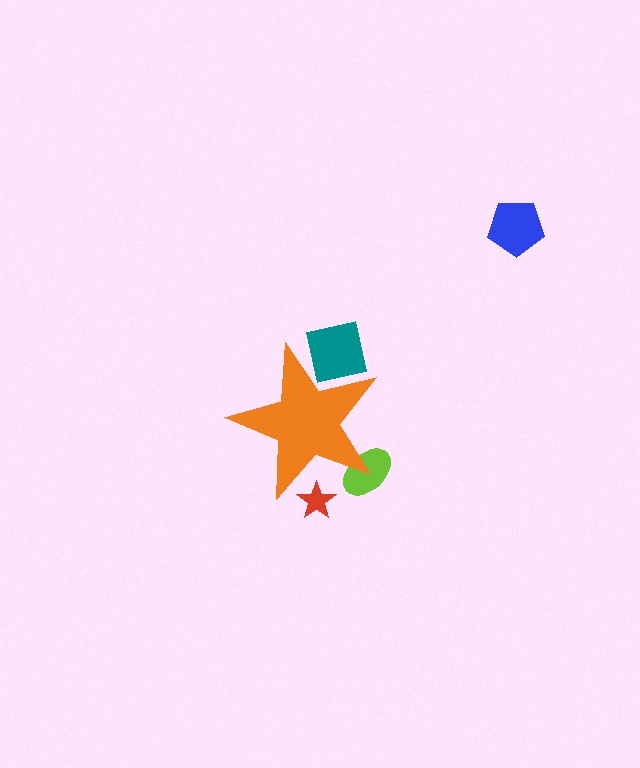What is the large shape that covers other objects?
An orange star.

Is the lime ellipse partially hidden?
Yes, the lime ellipse is partially hidden behind the orange star.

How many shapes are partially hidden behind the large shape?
3 shapes are partially hidden.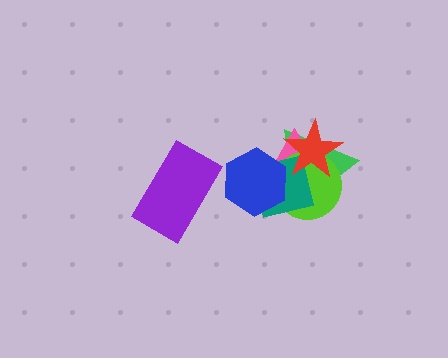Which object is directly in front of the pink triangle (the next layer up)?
The lime circle is directly in front of the pink triangle.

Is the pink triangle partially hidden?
Yes, it is partially covered by another shape.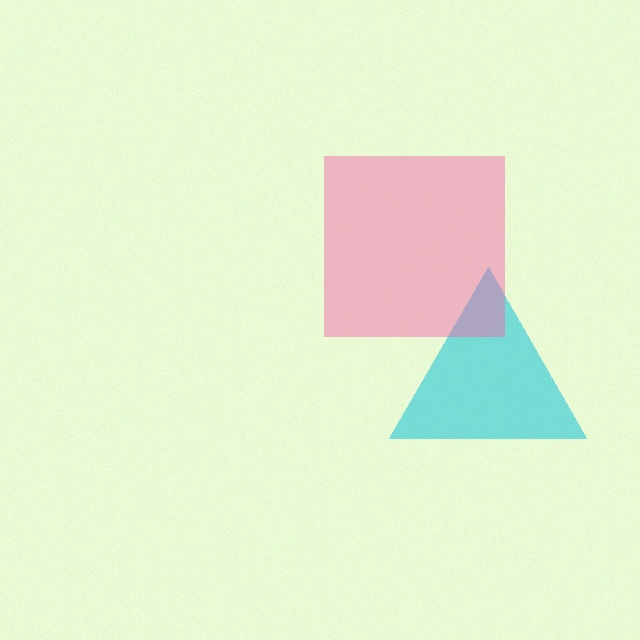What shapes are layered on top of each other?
The layered shapes are: a cyan triangle, a pink square.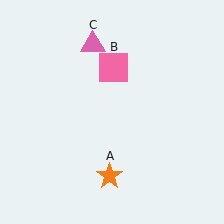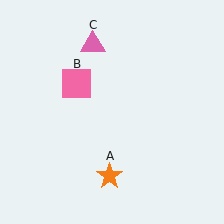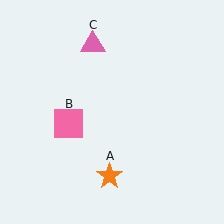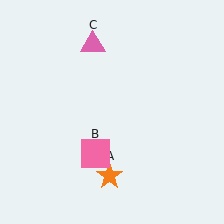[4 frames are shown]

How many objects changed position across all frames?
1 object changed position: pink square (object B).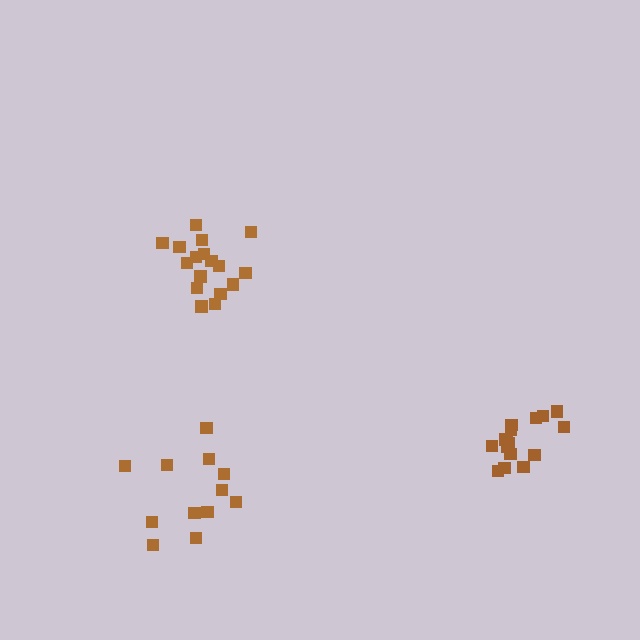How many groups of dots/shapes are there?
There are 3 groups.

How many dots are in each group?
Group 1: 17 dots, Group 2: 16 dots, Group 3: 12 dots (45 total).